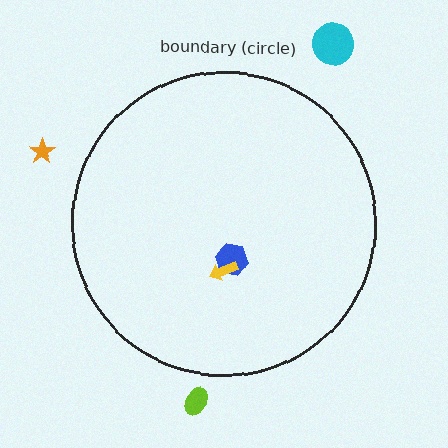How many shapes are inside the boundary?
2 inside, 3 outside.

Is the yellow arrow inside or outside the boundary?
Inside.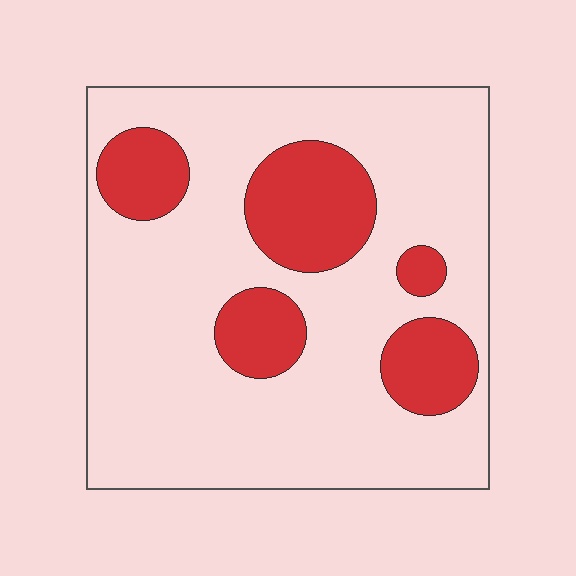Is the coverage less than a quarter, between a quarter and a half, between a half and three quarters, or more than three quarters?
Less than a quarter.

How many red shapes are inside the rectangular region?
5.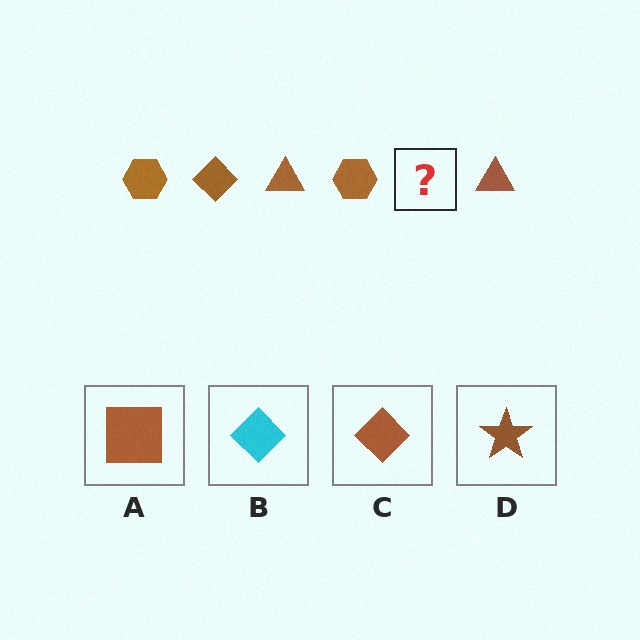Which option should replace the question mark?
Option C.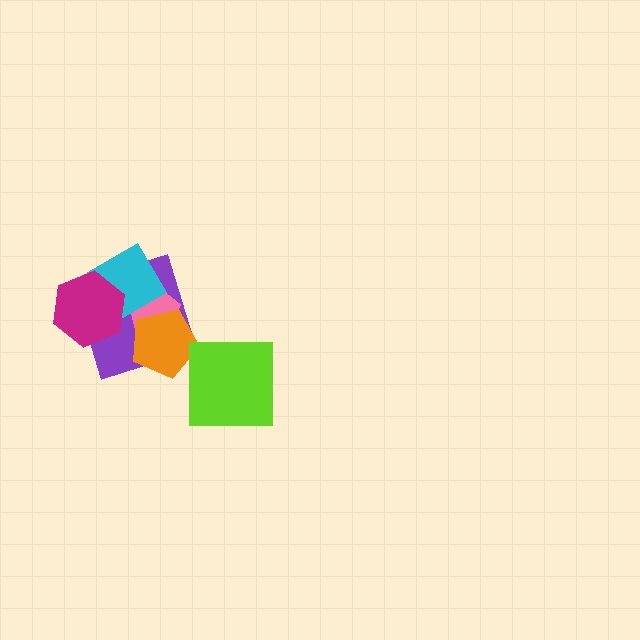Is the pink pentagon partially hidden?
Yes, it is partially covered by another shape.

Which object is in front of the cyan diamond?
The magenta hexagon is in front of the cyan diamond.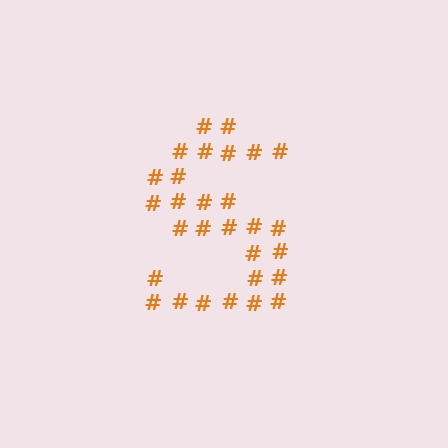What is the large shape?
The large shape is the letter S.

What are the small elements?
The small elements are hash symbols.